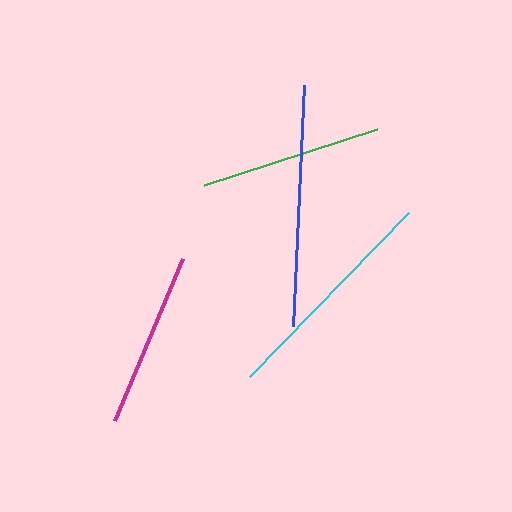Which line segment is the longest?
The blue line is the longest at approximately 242 pixels.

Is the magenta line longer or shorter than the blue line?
The blue line is longer than the magenta line.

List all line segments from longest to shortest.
From longest to shortest: blue, cyan, green, magenta.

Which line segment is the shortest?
The magenta line is the shortest at approximately 176 pixels.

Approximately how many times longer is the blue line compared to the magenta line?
The blue line is approximately 1.4 times the length of the magenta line.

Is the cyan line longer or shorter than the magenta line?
The cyan line is longer than the magenta line.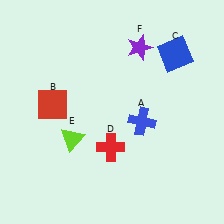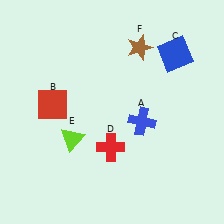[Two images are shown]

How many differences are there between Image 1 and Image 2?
There is 1 difference between the two images.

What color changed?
The star (F) changed from purple in Image 1 to brown in Image 2.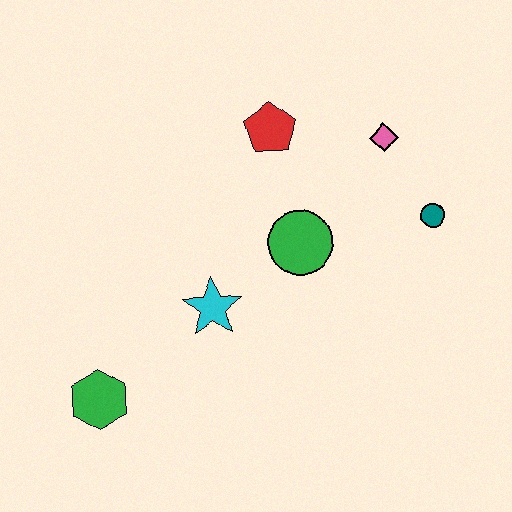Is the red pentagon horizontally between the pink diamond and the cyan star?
Yes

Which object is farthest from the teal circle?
The green hexagon is farthest from the teal circle.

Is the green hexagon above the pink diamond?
No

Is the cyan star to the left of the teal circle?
Yes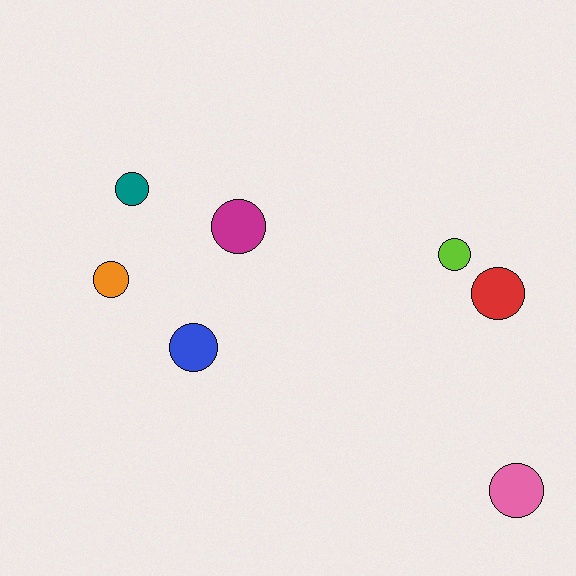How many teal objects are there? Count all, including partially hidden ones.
There is 1 teal object.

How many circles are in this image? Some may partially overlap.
There are 7 circles.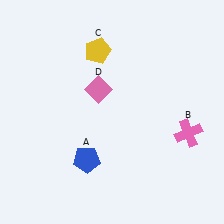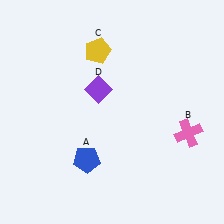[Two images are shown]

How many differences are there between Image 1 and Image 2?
There is 1 difference between the two images.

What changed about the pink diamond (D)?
In Image 1, D is pink. In Image 2, it changed to purple.